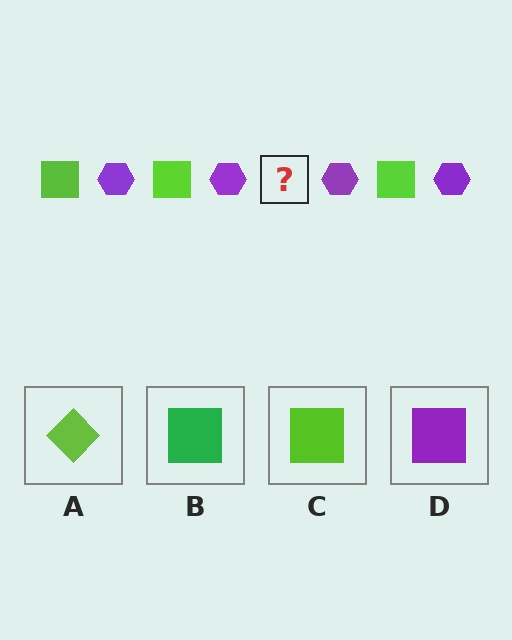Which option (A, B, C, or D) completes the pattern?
C.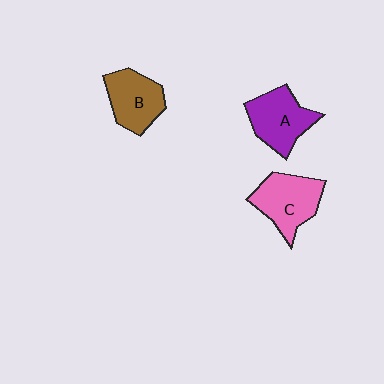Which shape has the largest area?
Shape C (pink).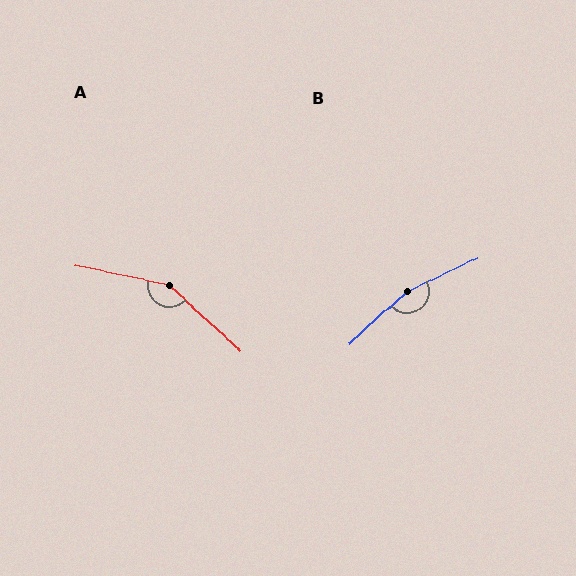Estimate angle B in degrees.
Approximately 164 degrees.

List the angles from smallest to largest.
A (149°), B (164°).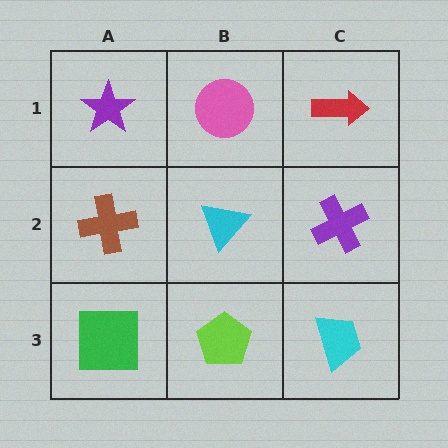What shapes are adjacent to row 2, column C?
A red arrow (row 1, column C), a cyan trapezoid (row 3, column C), a cyan triangle (row 2, column B).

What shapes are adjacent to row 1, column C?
A purple cross (row 2, column C), a pink circle (row 1, column B).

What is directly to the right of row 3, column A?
A lime pentagon.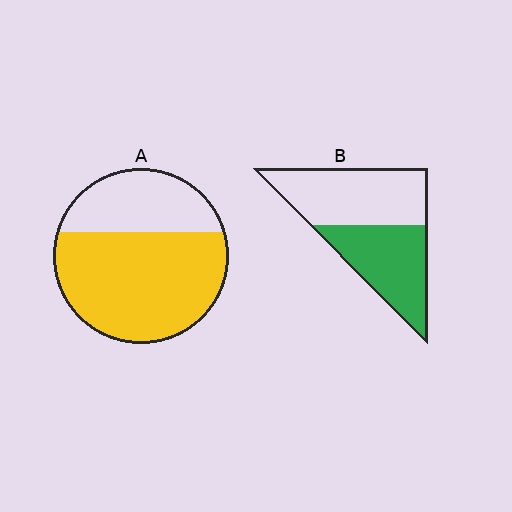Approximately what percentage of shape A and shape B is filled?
A is approximately 65% and B is approximately 45%.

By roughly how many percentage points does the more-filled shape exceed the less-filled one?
By roughly 20 percentage points (A over B).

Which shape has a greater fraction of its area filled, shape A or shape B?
Shape A.